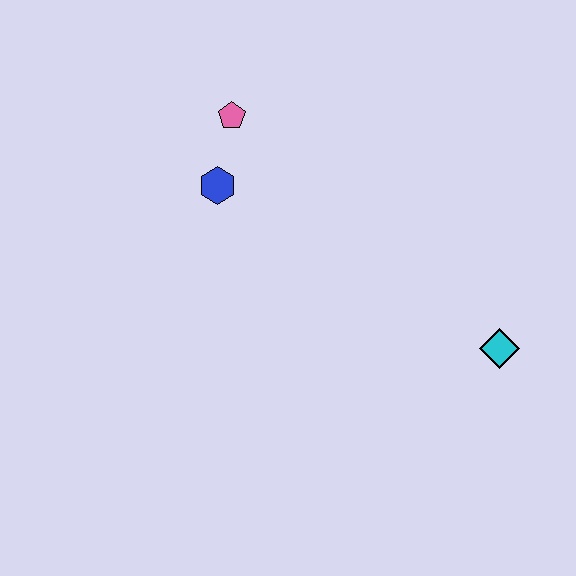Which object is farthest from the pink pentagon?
The cyan diamond is farthest from the pink pentagon.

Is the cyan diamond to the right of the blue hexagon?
Yes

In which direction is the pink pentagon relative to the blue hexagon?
The pink pentagon is above the blue hexagon.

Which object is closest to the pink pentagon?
The blue hexagon is closest to the pink pentagon.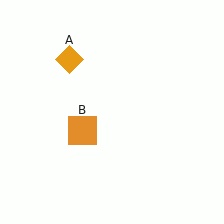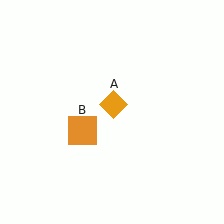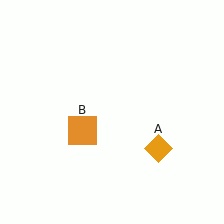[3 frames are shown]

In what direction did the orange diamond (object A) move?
The orange diamond (object A) moved down and to the right.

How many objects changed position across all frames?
1 object changed position: orange diamond (object A).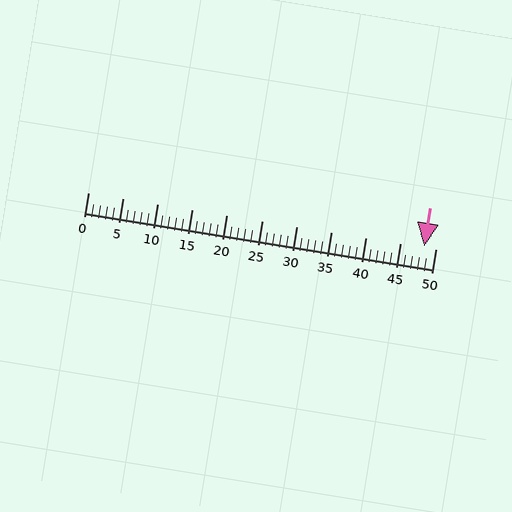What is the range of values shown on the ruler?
The ruler shows values from 0 to 50.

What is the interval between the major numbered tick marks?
The major tick marks are spaced 5 units apart.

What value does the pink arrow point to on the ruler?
The pink arrow points to approximately 48.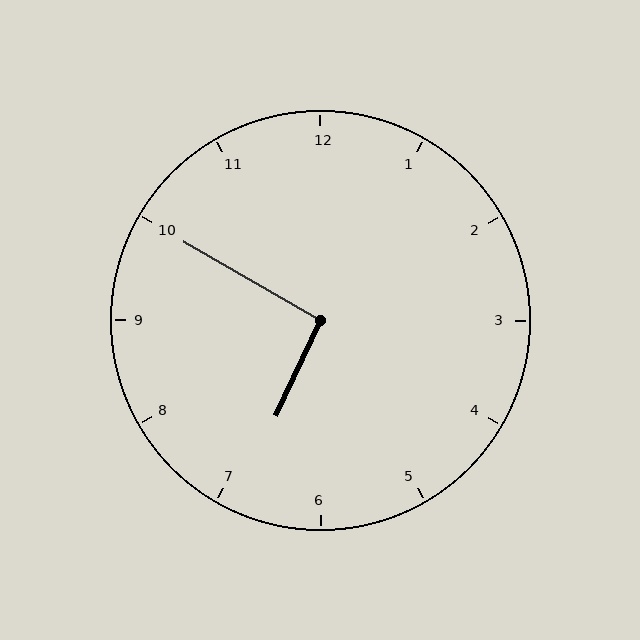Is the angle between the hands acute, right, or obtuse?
It is right.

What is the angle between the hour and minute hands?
Approximately 95 degrees.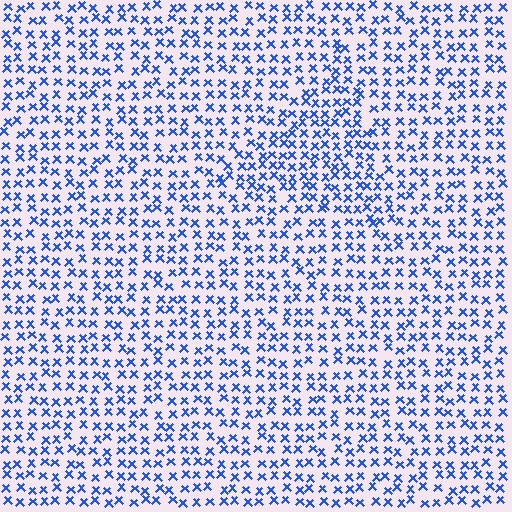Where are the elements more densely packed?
The elements are more densely packed inside the triangle boundary.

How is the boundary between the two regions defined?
The boundary is defined by a change in element density (approximately 1.4x ratio). All elements are the same color, size, and shape.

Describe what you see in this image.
The image contains small blue elements arranged at two different densities. A triangle-shaped region is visible where the elements are more densely packed than the surrounding area.